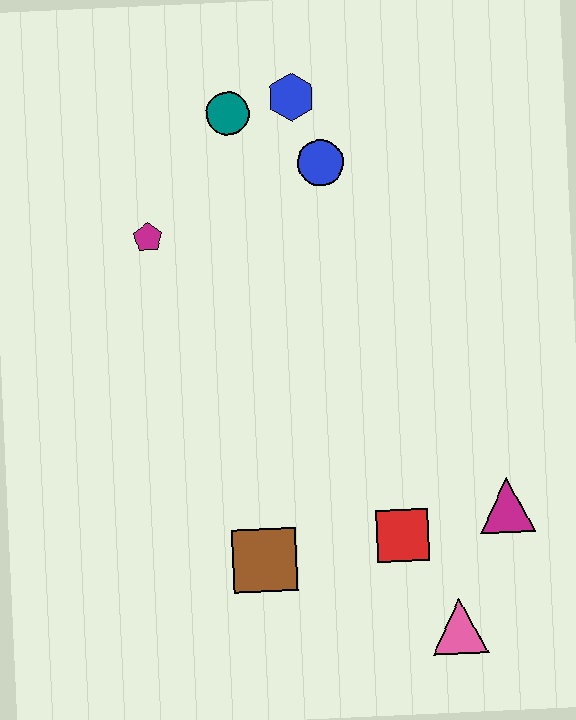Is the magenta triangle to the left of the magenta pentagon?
No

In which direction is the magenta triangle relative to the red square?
The magenta triangle is to the right of the red square.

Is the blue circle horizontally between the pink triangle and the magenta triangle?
No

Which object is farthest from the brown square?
The blue hexagon is farthest from the brown square.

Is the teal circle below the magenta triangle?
No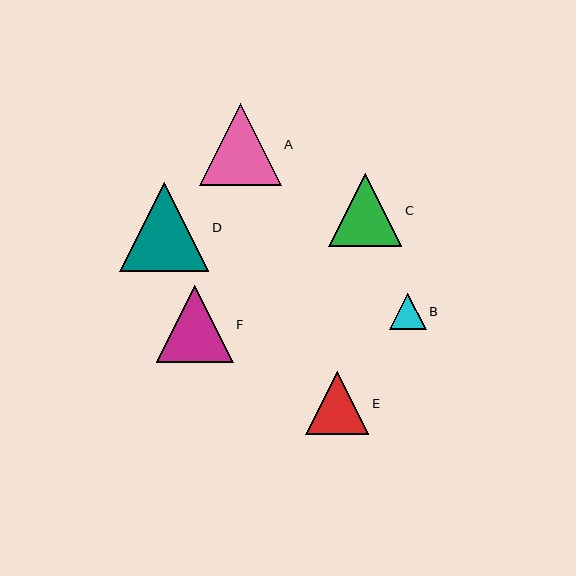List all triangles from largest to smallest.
From largest to smallest: D, A, F, C, E, B.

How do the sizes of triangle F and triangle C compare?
Triangle F and triangle C are approximately the same size.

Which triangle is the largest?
Triangle D is the largest with a size of approximately 89 pixels.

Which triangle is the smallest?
Triangle B is the smallest with a size of approximately 37 pixels.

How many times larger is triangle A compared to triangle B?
Triangle A is approximately 2.2 times the size of triangle B.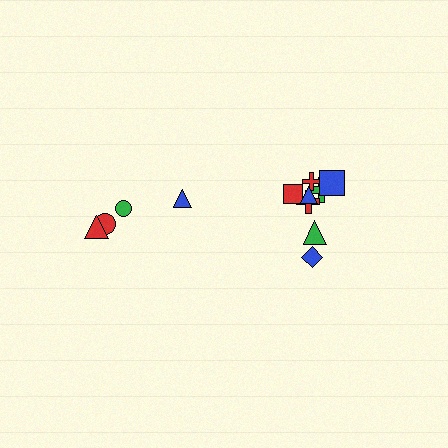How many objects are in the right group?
There are 8 objects.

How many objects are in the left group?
There are 4 objects.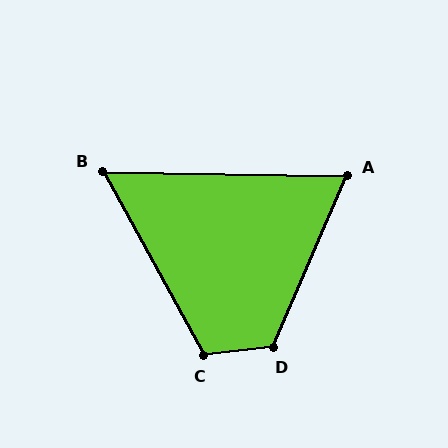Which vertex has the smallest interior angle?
B, at approximately 60 degrees.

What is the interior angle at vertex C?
Approximately 112 degrees (obtuse).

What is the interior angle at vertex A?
Approximately 68 degrees (acute).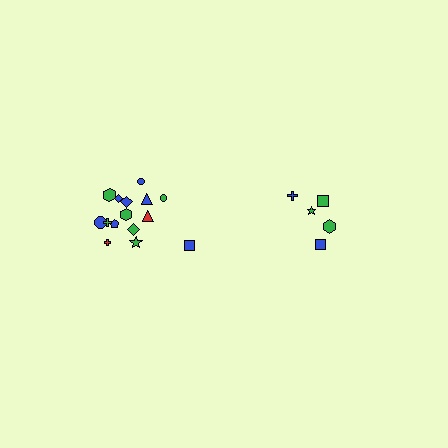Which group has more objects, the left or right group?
The left group.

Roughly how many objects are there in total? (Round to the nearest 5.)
Roughly 20 objects in total.